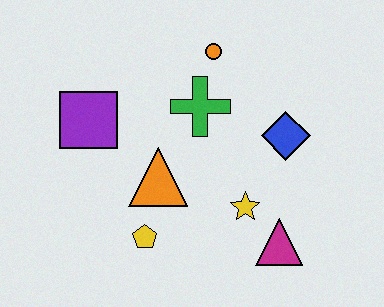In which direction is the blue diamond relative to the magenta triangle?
The blue diamond is above the magenta triangle.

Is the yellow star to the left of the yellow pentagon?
No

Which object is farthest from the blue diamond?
The purple square is farthest from the blue diamond.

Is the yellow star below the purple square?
Yes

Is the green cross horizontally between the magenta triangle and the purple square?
Yes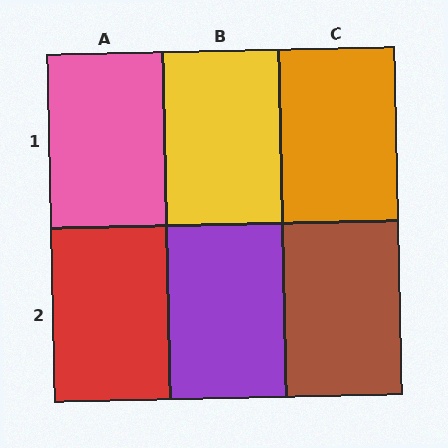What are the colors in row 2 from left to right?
Red, purple, brown.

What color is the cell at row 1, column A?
Pink.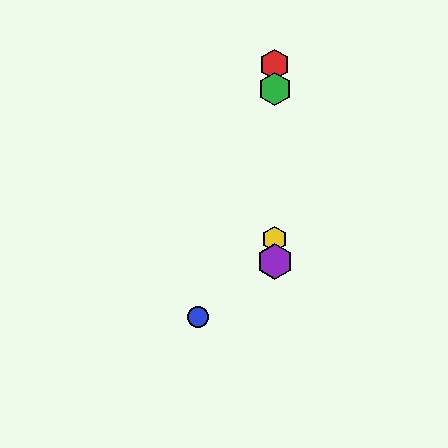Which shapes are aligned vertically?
The red hexagon, the green hexagon, the yellow hexagon, the purple hexagon are aligned vertically.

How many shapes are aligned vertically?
4 shapes (the red hexagon, the green hexagon, the yellow hexagon, the purple hexagon) are aligned vertically.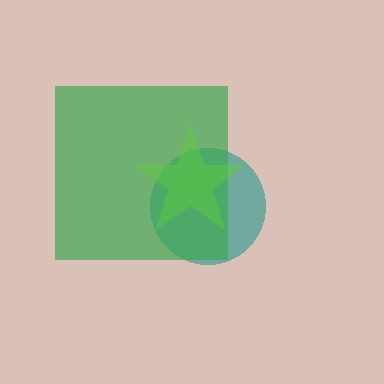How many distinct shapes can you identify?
There are 3 distinct shapes: a teal circle, a green square, a lime star.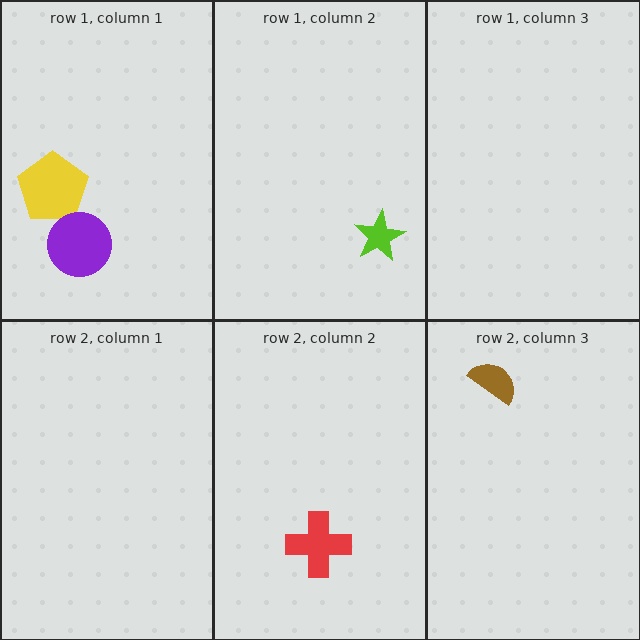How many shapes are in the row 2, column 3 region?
1.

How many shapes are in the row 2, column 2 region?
1.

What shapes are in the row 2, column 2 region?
The red cross.